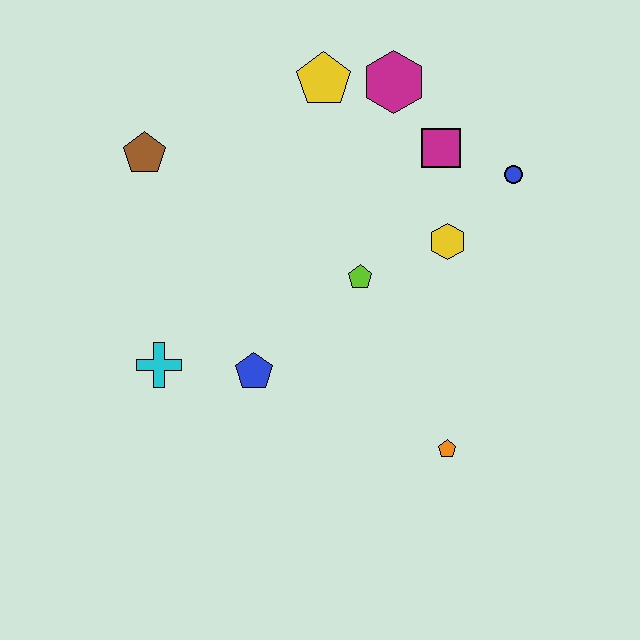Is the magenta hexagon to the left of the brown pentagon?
No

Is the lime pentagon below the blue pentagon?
No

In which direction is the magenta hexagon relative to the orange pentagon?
The magenta hexagon is above the orange pentagon.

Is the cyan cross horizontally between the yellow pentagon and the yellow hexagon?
No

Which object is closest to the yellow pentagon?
The magenta hexagon is closest to the yellow pentagon.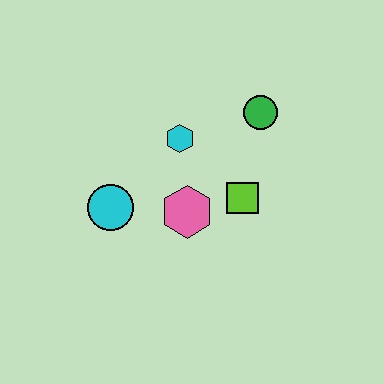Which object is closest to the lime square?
The pink hexagon is closest to the lime square.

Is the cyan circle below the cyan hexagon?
Yes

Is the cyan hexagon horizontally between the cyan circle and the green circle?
Yes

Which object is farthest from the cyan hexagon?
The cyan circle is farthest from the cyan hexagon.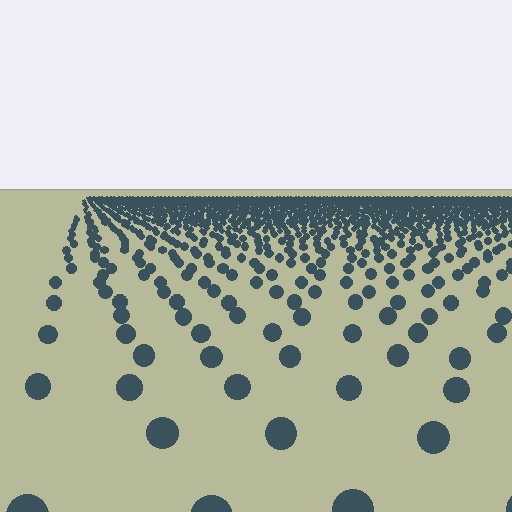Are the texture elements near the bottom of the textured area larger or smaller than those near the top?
Larger. Near the bottom, elements are closer to the viewer and appear at a bigger on-screen size.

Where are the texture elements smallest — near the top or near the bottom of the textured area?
Near the top.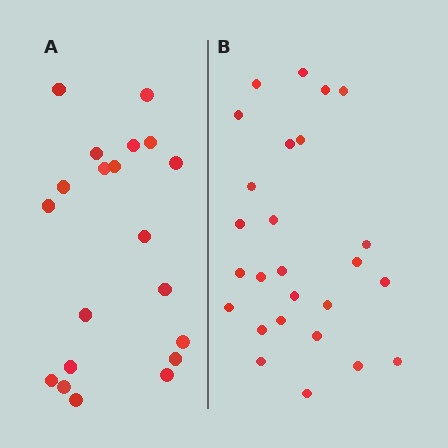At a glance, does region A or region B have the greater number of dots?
Region B (the right region) has more dots.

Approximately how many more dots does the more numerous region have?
Region B has about 6 more dots than region A.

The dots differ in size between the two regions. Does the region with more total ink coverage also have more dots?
No. Region A has more total ink coverage because its dots are larger, but region B actually contains more individual dots. Total area can be misleading — the number of items is what matters here.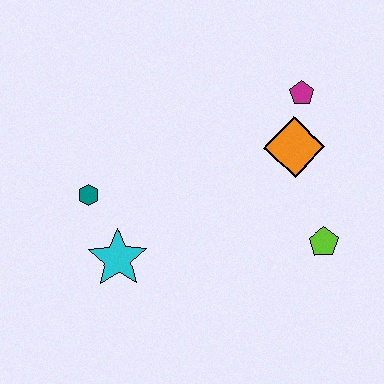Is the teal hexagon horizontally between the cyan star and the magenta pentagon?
No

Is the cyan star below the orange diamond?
Yes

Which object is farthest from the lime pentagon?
The teal hexagon is farthest from the lime pentagon.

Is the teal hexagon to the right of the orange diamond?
No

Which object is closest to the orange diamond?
The magenta pentagon is closest to the orange diamond.